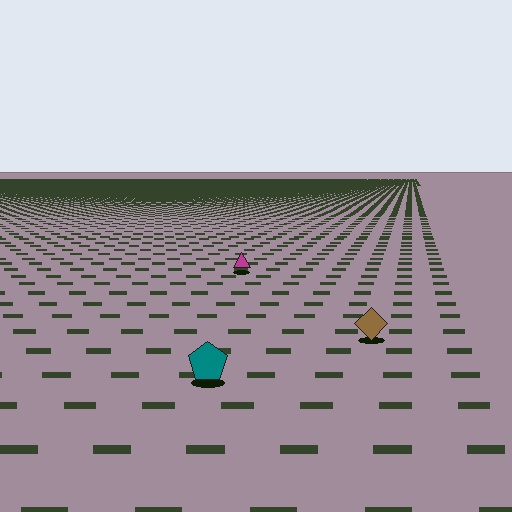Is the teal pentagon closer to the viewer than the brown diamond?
Yes. The teal pentagon is closer — you can tell from the texture gradient: the ground texture is coarser near it.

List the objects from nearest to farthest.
From nearest to farthest: the teal pentagon, the brown diamond, the magenta triangle.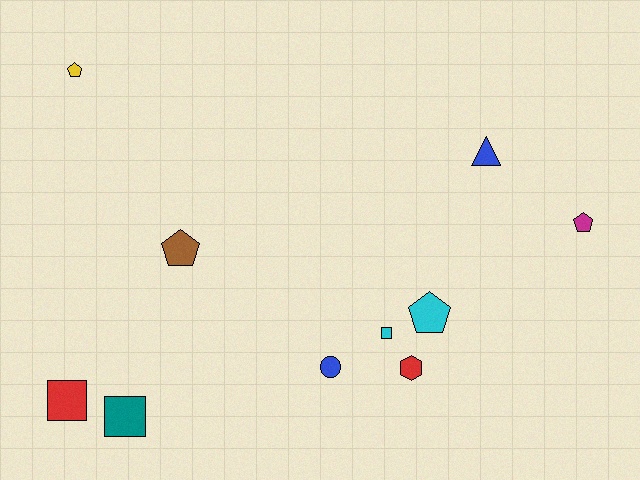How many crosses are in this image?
There are no crosses.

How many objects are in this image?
There are 10 objects.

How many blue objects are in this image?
There are 2 blue objects.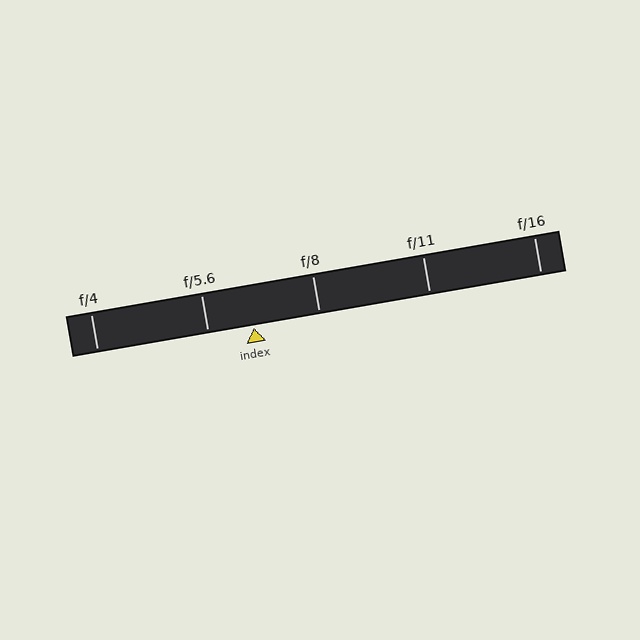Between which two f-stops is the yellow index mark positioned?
The index mark is between f/5.6 and f/8.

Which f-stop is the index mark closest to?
The index mark is closest to f/5.6.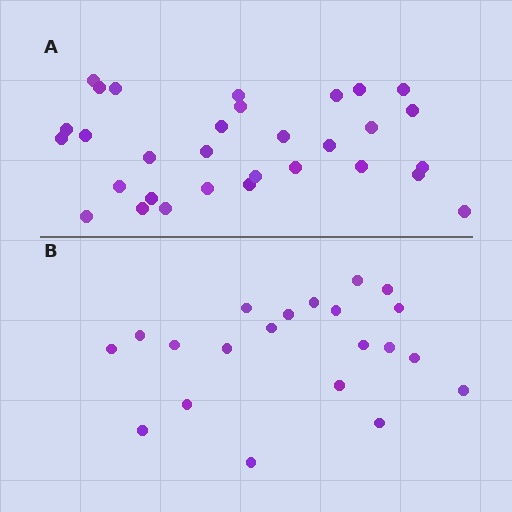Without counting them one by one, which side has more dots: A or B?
Region A (the top region) has more dots.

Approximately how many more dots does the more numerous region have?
Region A has roughly 10 or so more dots than region B.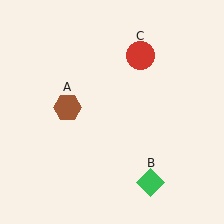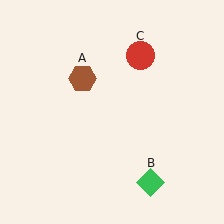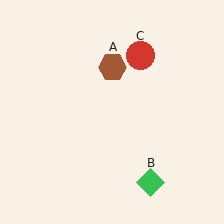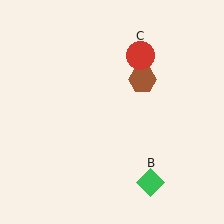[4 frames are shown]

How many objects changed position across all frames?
1 object changed position: brown hexagon (object A).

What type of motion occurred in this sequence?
The brown hexagon (object A) rotated clockwise around the center of the scene.